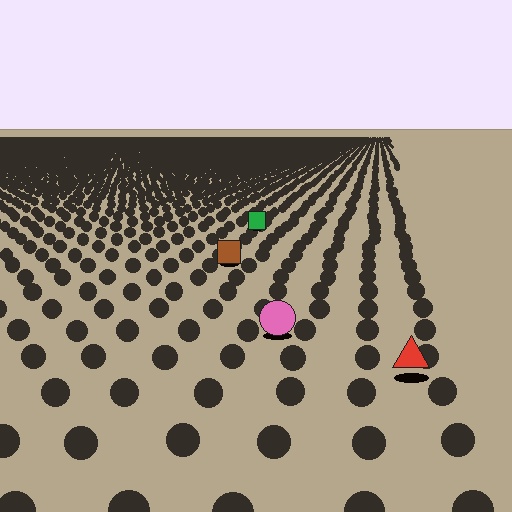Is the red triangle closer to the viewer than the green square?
Yes. The red triangle is closer — you can tell from the texture gradient: the ground texture is coarser near it.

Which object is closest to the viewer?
The red triangle is closest. The texture marks near it are larger and more spread out.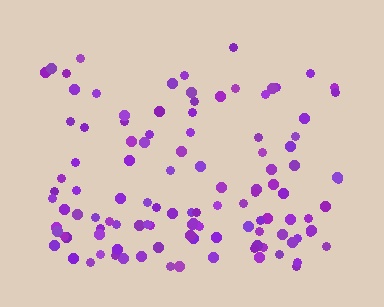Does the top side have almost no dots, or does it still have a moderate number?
Still a moderate number, just noticeably fewer than the bottom.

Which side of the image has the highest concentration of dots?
The bottom.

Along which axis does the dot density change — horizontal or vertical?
Vertical.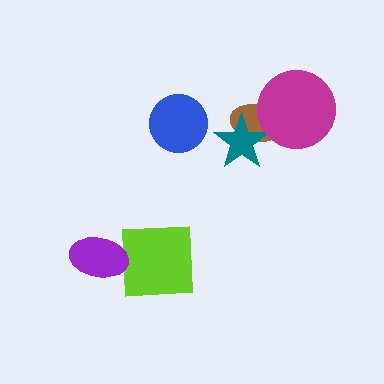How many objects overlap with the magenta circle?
1 object overlaps with the magenta circle.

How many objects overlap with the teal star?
1 object overlaps with the teal star.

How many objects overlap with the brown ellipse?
2 objects overlap with the brown ellipse.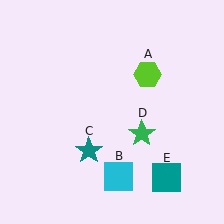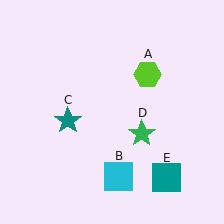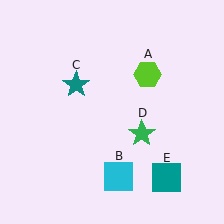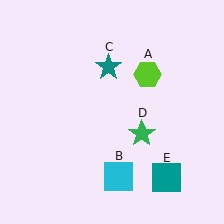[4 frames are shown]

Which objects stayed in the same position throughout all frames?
Lime hexagon (object A) and cyan square (object B) and green star (object D) and teal square (object E) remained stationary.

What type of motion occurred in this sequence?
The teal star (object C) rotated clockwise around the center of the scene.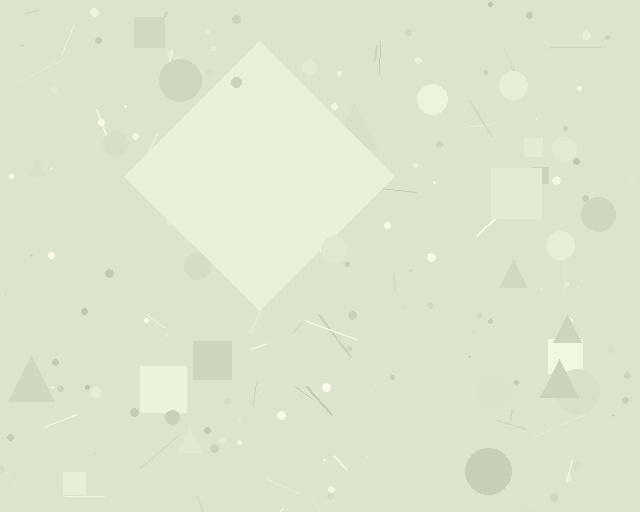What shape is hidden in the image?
A diamond is hidden in the image.